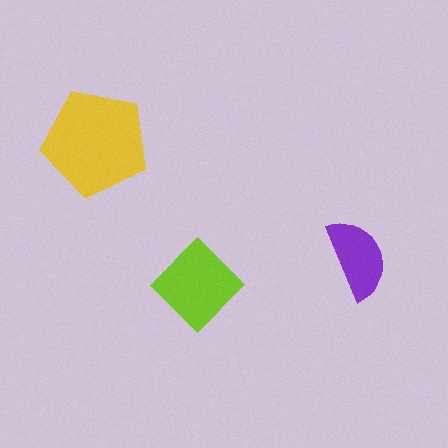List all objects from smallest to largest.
The purple semicircle, the lime diamond, the yellow pentagon.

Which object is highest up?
The yellow pentagon is topmost.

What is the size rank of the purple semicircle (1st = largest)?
3rd.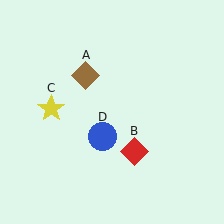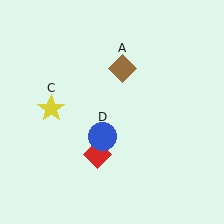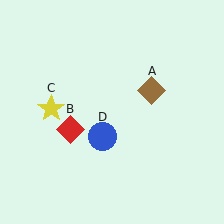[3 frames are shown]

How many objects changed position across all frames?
2 objects changed position: brown diamond (object A), red diamond (object B).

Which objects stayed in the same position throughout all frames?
Yellow star (object C) and blue circle (object D) remained stationary.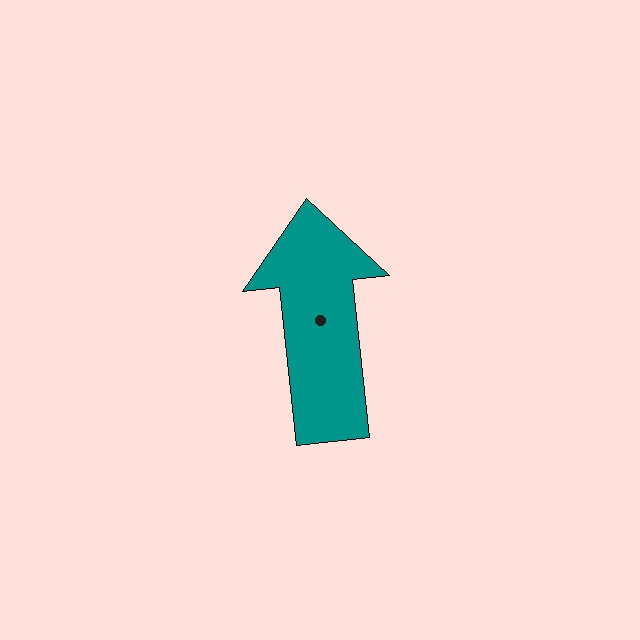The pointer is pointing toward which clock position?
Roughly 12 o'clock.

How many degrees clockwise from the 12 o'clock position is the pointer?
Approximately 354 degrees.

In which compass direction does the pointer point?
North.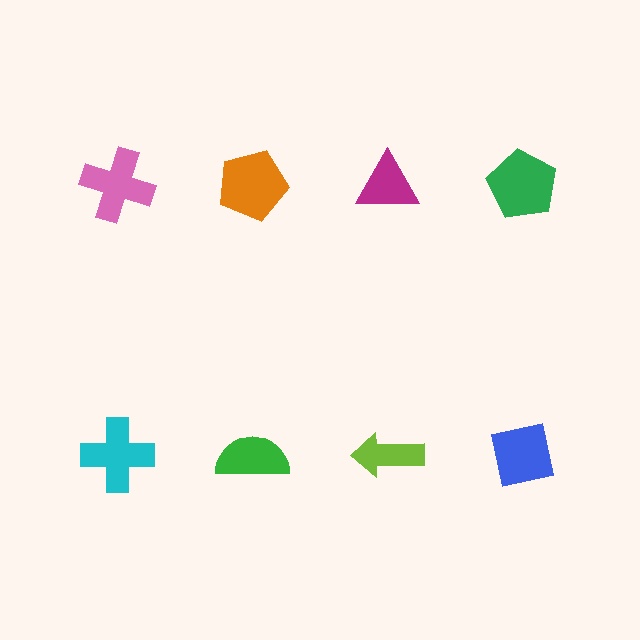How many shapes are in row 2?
4 shapes.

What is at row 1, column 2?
An orange pentagon.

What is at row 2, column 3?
A lime arrow.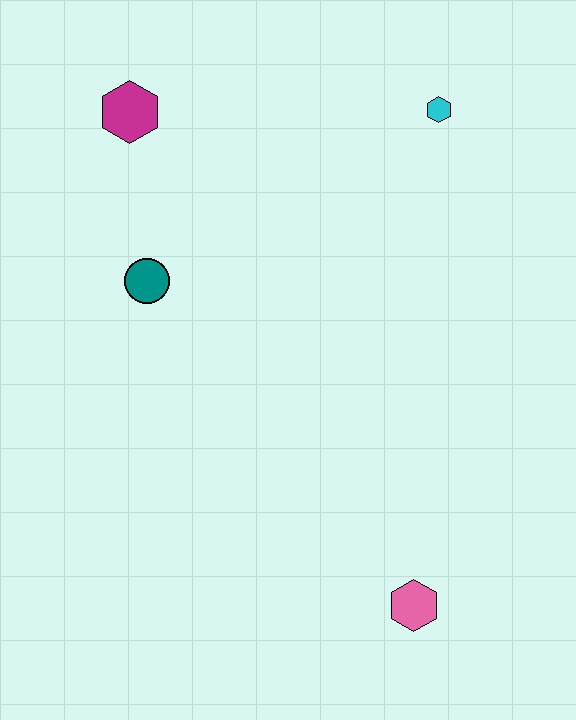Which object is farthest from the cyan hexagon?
The pink hexagon is farthest from the cyan hexagon.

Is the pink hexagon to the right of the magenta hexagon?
Yes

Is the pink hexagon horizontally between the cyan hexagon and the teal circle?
Yes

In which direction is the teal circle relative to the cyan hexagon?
The teal circle is to the left of the cyan hexagon.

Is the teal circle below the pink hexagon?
No